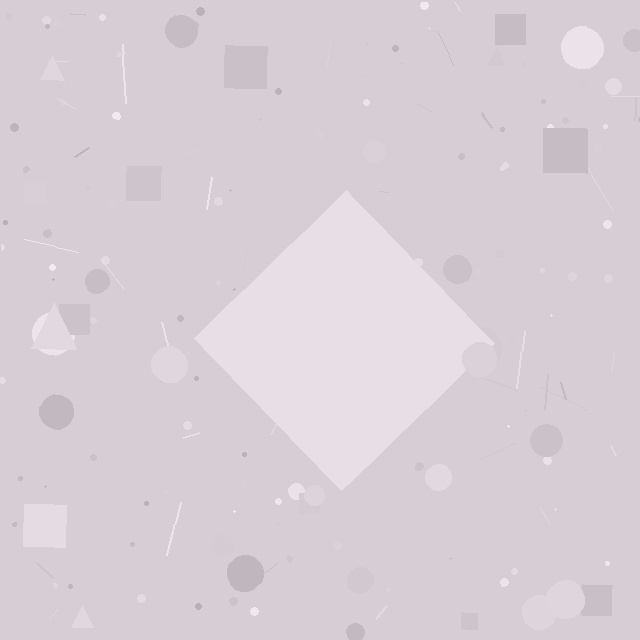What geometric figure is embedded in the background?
A diamond is embedded in the background.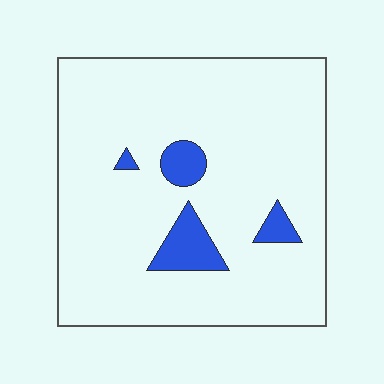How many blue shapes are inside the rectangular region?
4.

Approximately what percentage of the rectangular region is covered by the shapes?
Approximately 10%.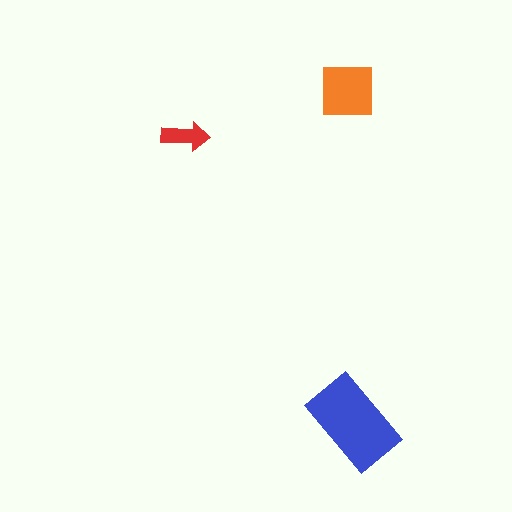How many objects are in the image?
There are 3 objects in the image.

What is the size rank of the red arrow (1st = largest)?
3rd.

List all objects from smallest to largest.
The red arrow, the orange square, the blue rectangle.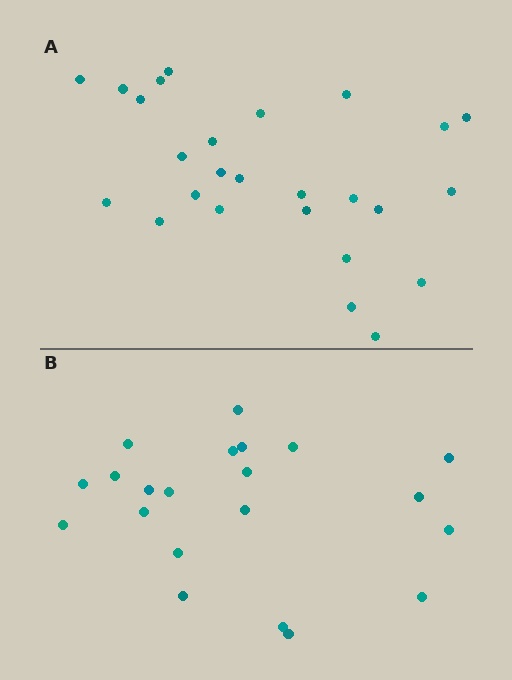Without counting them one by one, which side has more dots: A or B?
Region A (the top region) has more dots.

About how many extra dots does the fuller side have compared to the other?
Region A has about 5 more dots than region B.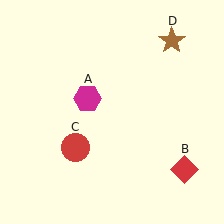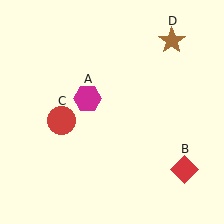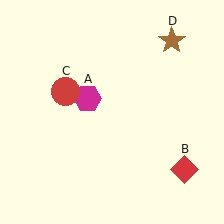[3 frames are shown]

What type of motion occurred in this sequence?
The red circle (object C) rotated clockwise around the center of the scene.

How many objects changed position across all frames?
1 object changed position: red circle (object C).